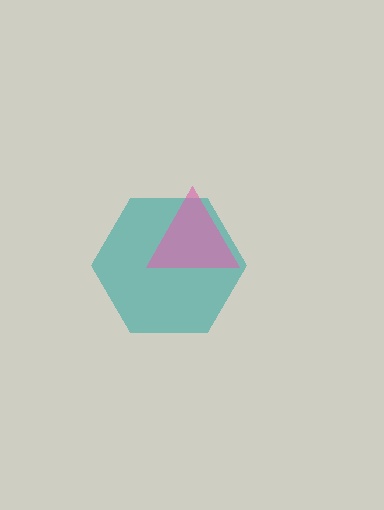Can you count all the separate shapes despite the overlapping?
Yes, there are 2 separate shapes.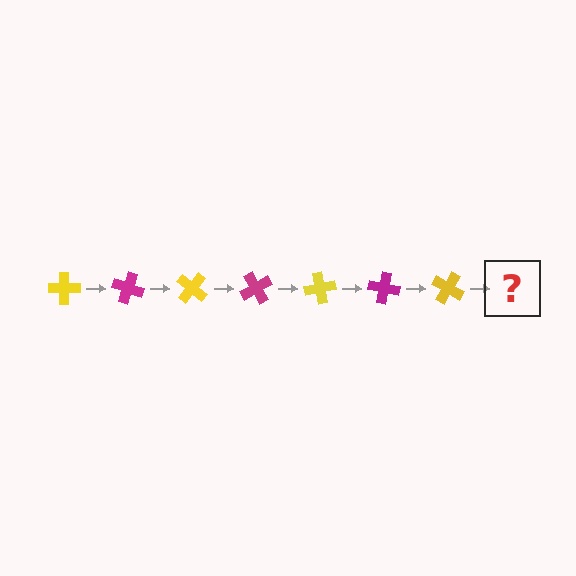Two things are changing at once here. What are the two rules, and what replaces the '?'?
The two rules are that it rotates 20 degrees each step and the color cycles through yellow and magenta. The '?' should be a magenta cross, rotated 140 degrees from the start.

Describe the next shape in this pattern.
It should be a magenta cross, rotated 140 degrees from the start.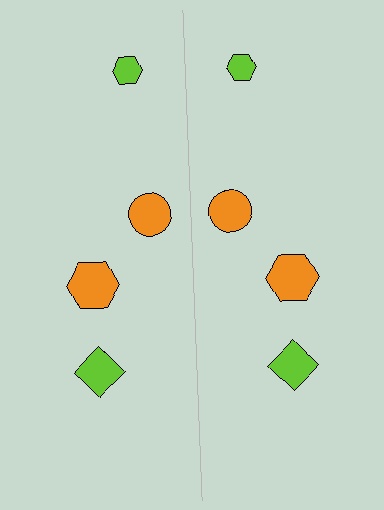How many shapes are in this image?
There are 8 shapes in this image.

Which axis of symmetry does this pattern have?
The pattern has a vertical axis of symmetry running through the center of the image.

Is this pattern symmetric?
Yes, this pattern has bilateral (reflection) symmetry.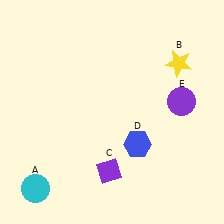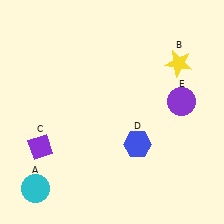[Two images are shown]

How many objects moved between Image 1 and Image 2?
1 object moved between the two images.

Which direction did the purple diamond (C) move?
The purple diamond (C) moved left.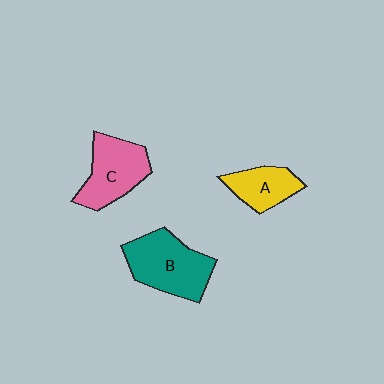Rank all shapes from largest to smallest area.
From largest to smallest: B (teal), C (pink), A (yellow).